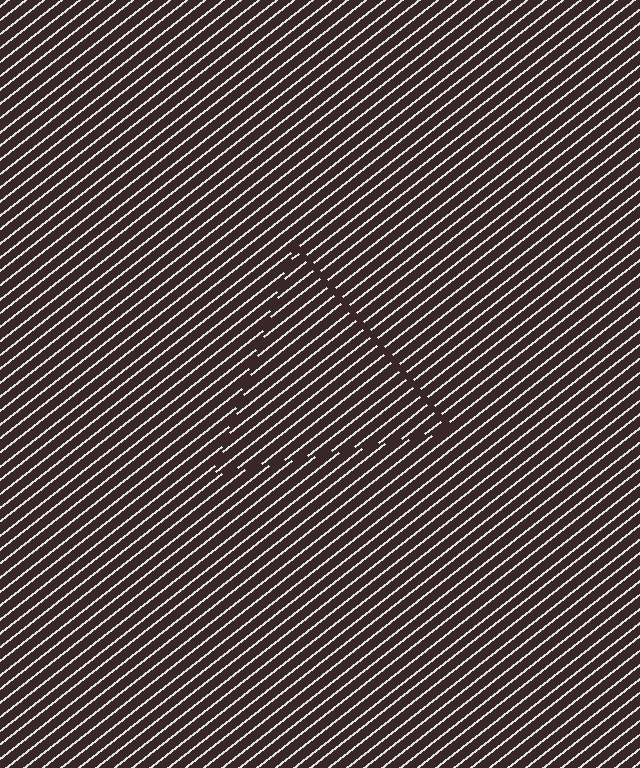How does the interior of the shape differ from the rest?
The interior of the shape contains the same grating, shifted by half a period — the contour is defined by the phase discontinuity where line-ends from the inner and outer gratings abut.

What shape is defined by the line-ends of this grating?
An illusory triangle. The interior of the shape contains the same grating, shifted by half a period — the contour is defined by the phase discontinuity where line-ends from the inner and outer gratings abut.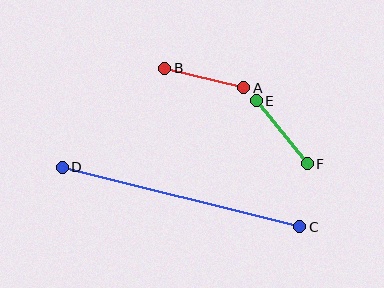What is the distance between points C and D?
The distance is approximately 245 pixels.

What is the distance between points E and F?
The distance is approximately 81 pixels.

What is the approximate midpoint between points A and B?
The midpoint is at approximately (204, 78) pixels.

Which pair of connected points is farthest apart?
Points C and D are farthest apart.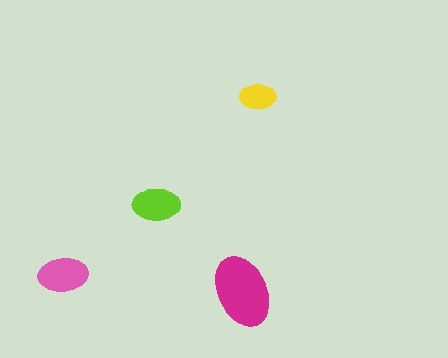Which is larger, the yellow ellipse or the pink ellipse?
The pink one.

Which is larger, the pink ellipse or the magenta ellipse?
The magenta one.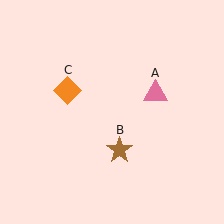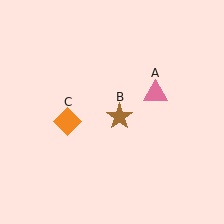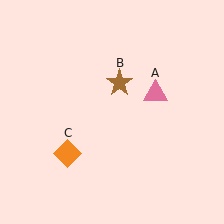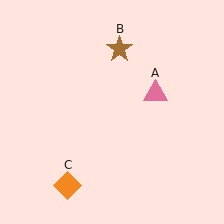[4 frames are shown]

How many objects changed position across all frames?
2 objects changed position: brown star (object B), orange diamond (object C).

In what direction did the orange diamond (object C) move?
The orange diamond (object C) moved down.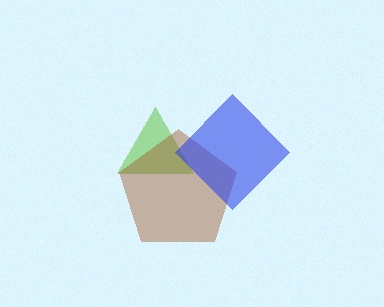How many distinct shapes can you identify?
There are 3 distinct shapes: a lime triangle, a brown pentagon, a blue diamond.